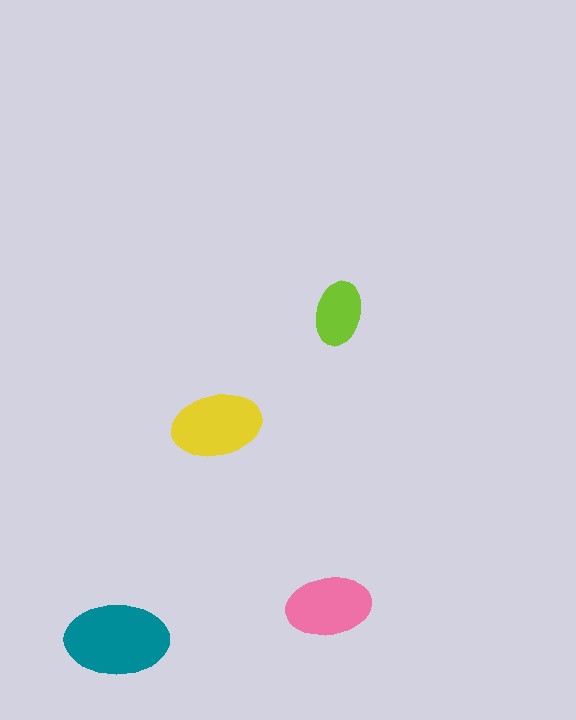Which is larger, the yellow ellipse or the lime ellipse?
The yellow one.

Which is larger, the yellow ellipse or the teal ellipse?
The teal one.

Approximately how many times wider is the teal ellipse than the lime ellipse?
About 1.5 times wider.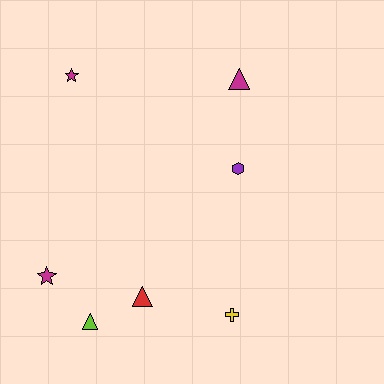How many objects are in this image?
There are 7 objects.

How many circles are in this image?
There are no circles.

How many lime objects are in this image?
There is 1 lime object.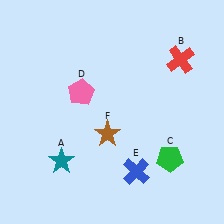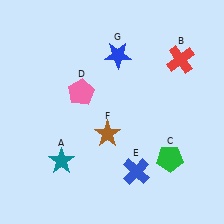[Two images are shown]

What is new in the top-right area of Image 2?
A blue star (G) was added in the top-right area of Image 2.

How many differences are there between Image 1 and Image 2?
There is 1 difference between the two images.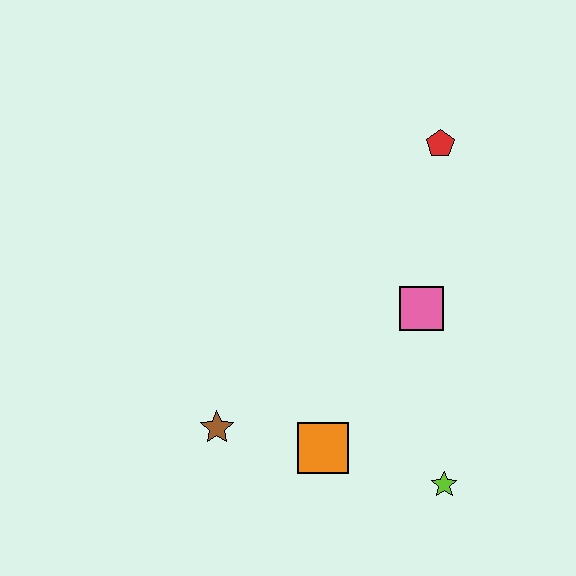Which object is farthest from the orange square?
The red pentagon is farthest from the orange square.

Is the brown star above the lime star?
Yes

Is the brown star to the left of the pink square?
Yes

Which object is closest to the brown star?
The orange square is closest to the brown star.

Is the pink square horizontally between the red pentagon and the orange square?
Yes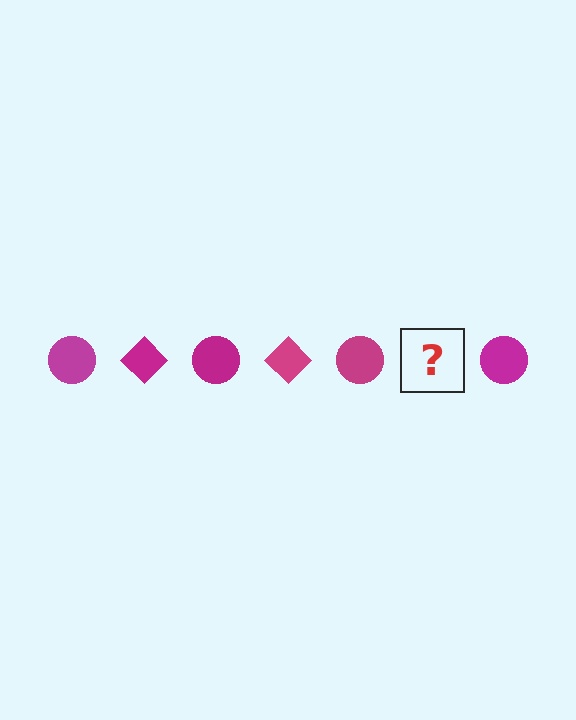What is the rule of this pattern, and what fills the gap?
The rule is that the pattern cycles through circle, diamond shapes in magenta. The gap should be filled with a magenta diamond.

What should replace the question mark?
The question mark should be replaced with a magenta diamond.